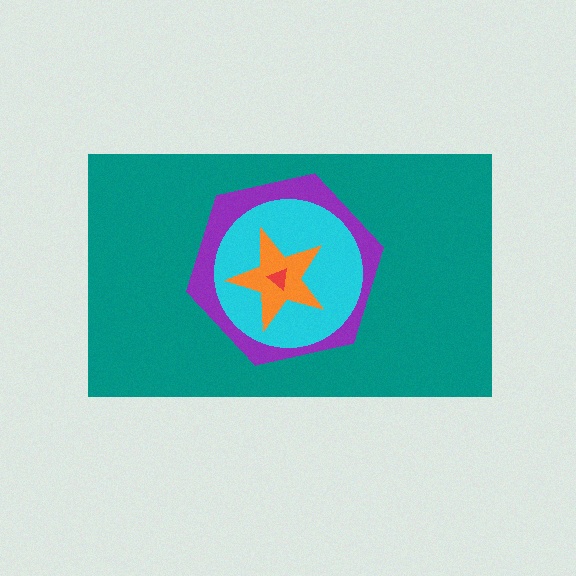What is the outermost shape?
The teal rectangle.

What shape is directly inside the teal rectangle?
The purple hexagon.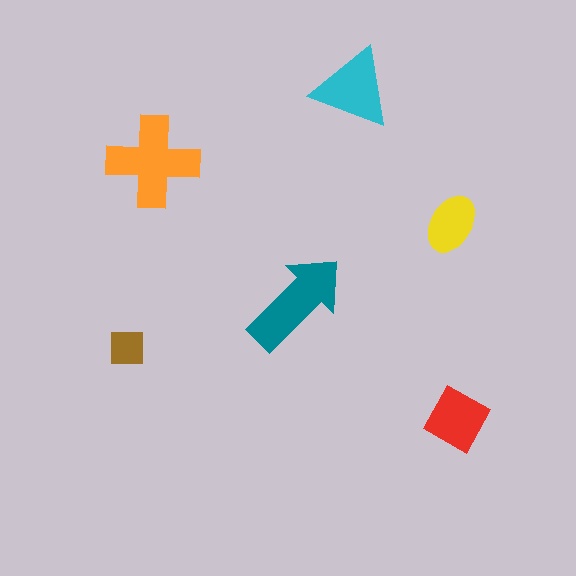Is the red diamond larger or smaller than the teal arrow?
Smaller.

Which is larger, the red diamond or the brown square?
The red diamond.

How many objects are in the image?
There are 6 objects in the image.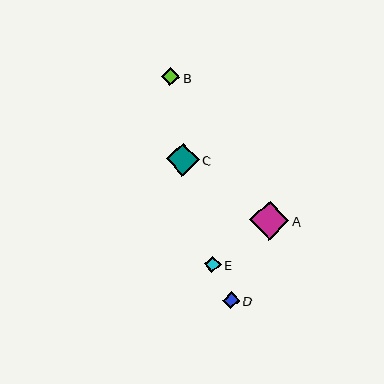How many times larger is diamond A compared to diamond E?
Diamond A is approximately 2.4 times the size of diamond E.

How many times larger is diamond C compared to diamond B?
Diamond C is approximately 1.9 times the size of diamond B.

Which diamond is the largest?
Diamond A is the largest with a size of approximately 39 pixels.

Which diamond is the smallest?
Diamond E is the smallest with a size of approximately 16 pixels.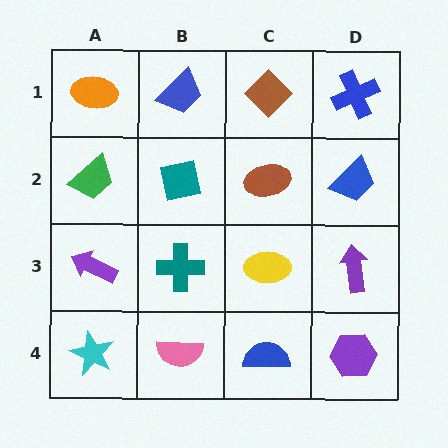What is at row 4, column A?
A cyan star.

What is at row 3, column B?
A teal cross.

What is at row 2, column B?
A teal square.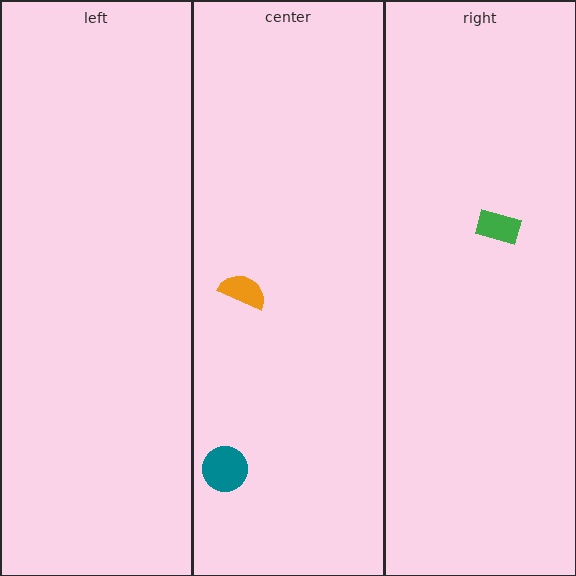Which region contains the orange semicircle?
The center region.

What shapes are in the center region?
The teal circle, the orange semicircle.